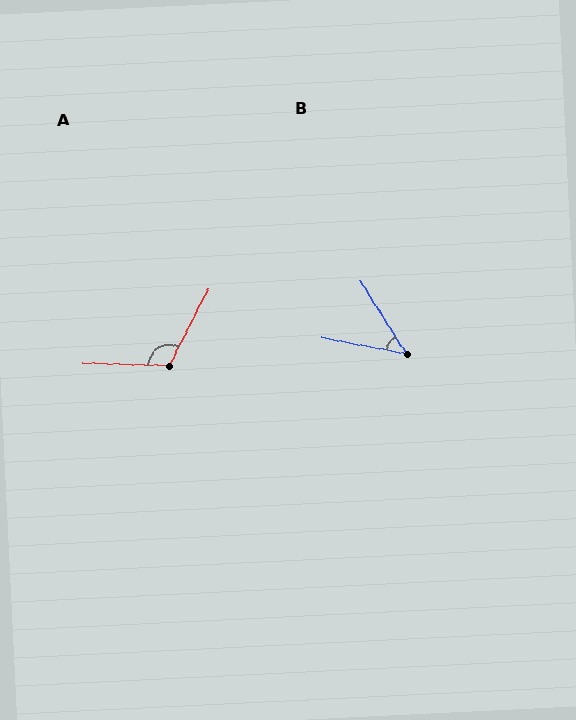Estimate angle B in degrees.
Approximately 47 degrees.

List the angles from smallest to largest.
B (47°), A (115°).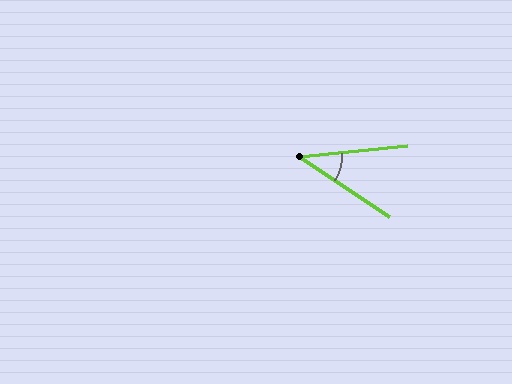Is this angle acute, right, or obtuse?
It is acute.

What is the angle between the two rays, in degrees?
Approximately 40 degrees.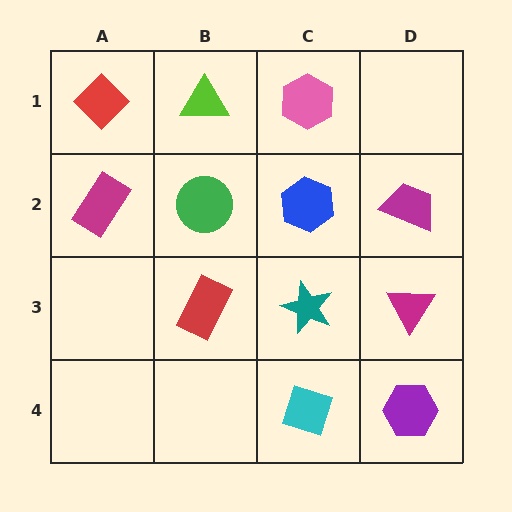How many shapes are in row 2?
4 shapes.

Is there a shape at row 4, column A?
No, that cell is empty.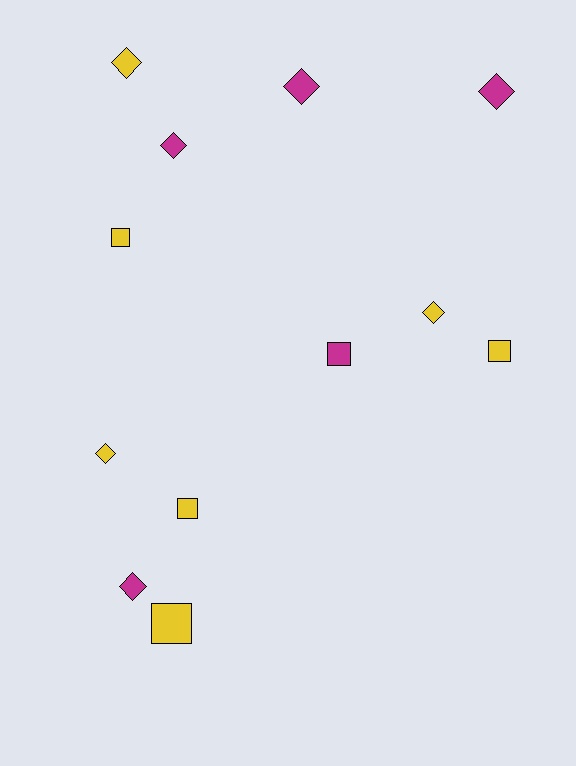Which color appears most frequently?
Yellow, with 7 objects.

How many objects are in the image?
There are 12 objects.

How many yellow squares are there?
There are 4 yellow squares.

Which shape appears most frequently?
Diamond, with 7 objects.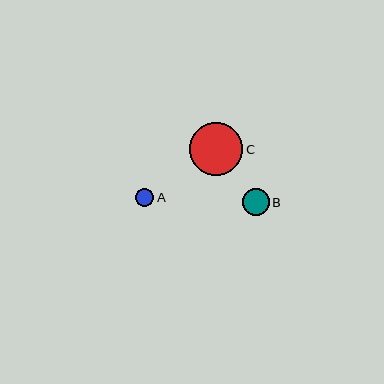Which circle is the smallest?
Circle A is the smallest with a size of approximately 18 pixels.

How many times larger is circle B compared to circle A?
Circle B is approximately 1.5 times the size of circle A.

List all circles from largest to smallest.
From largest to smallest: C, B, A.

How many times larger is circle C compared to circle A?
Circle C is approximately 2.9 times the size of circle A.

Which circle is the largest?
Circle C is the largest with a size of approximately 53 pixels.